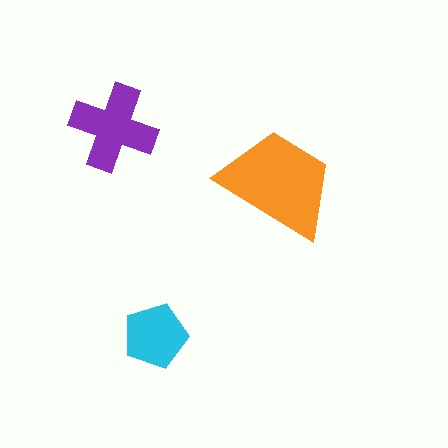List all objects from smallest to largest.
The cyan pentagon, the purple cross, the orange trapezoid.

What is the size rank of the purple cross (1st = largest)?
2nd.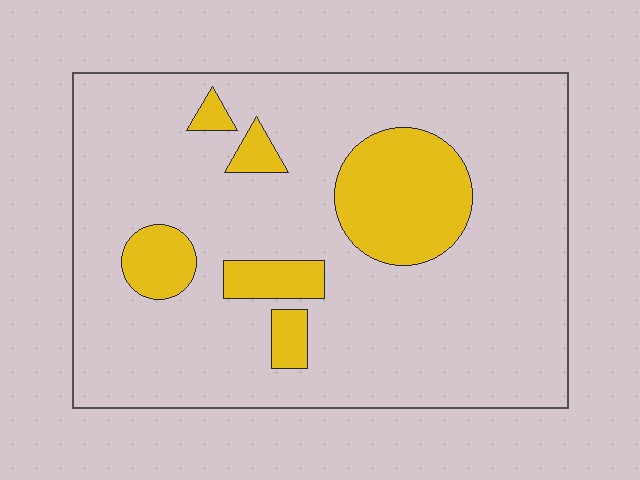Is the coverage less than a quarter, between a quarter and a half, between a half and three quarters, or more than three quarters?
Less than a quarter.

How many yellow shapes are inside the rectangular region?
6.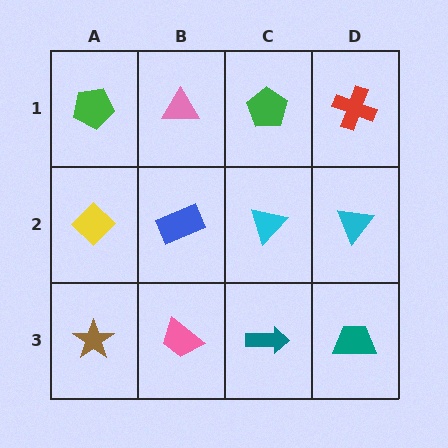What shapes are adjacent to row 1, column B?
A blue rectangle (row 2, column B), a green pentagon (row 1, column A), a green pentagon (row 1, column C).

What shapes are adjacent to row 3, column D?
A cyan triangle (row 2, column D), a teal arrow (row 3, column C).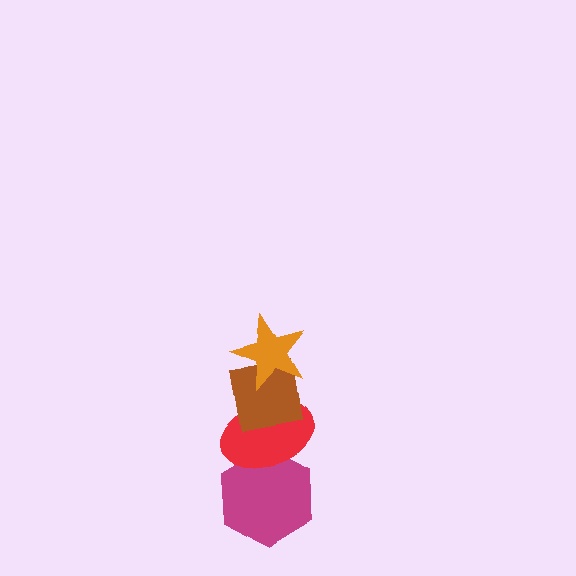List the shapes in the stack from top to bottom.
From top to bottom: the orange star, the brown square, the red ellipse, the magenta hexagon.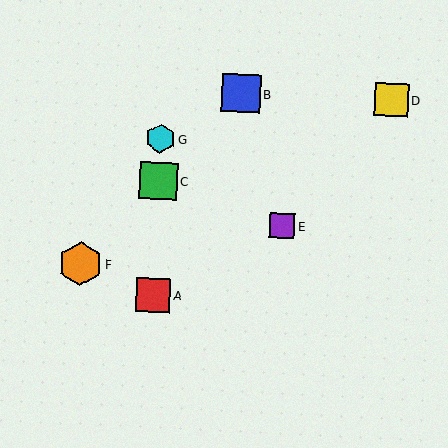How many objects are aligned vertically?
3 objects (A, C, G) are aligned vertically.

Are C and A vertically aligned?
Yes, both are at x≈158.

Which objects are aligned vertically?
Objects A, C, G are aligned vertically.